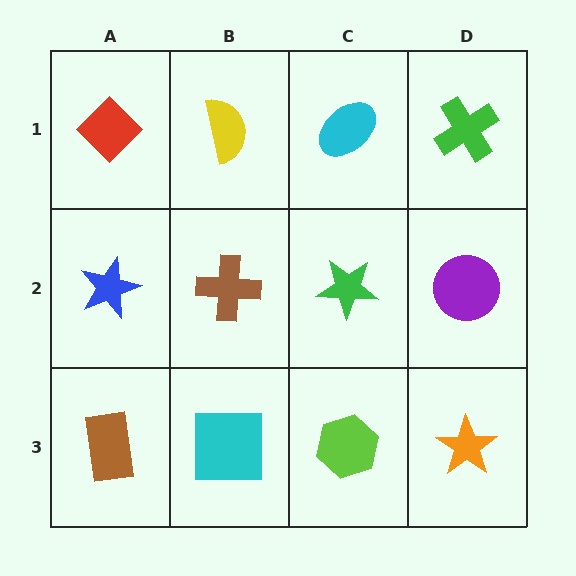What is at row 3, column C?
A lime hexagon.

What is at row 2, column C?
A green star.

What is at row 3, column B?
A cyan square.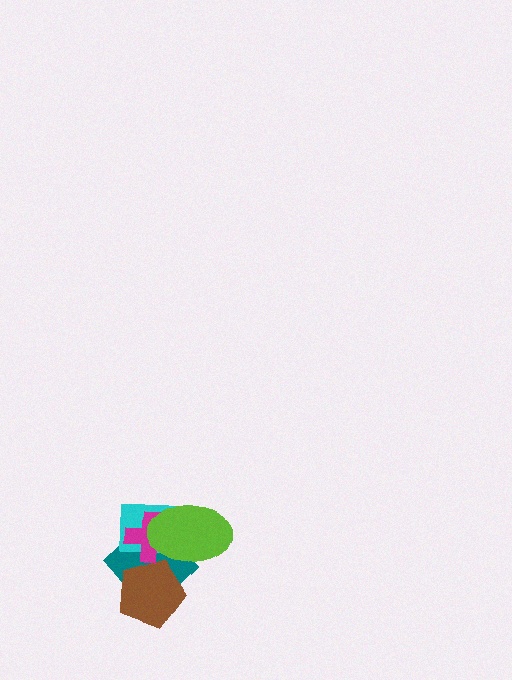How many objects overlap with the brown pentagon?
2 objects overlap with the brown pentagon.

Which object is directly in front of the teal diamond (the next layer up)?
The cyan rectangle is directly in front of the teal diamond.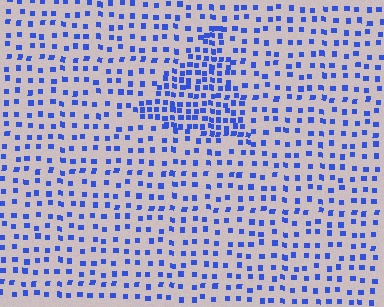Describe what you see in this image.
The image contains small blue elements arranged at two different densities. A triangle-shaped region is visible where the elements are more densely packed than the surrounding area.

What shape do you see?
I see a triangle.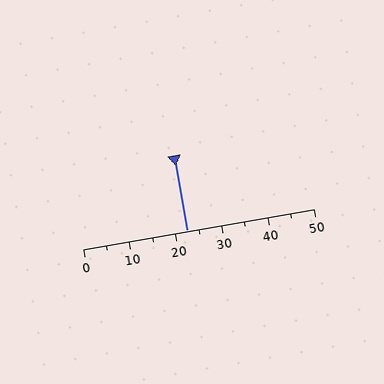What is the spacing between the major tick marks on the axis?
The major ticks are spaced 10 apart.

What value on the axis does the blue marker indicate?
The marker indicates approximately 22.5.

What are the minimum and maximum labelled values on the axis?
The axis runs from 0 to 50.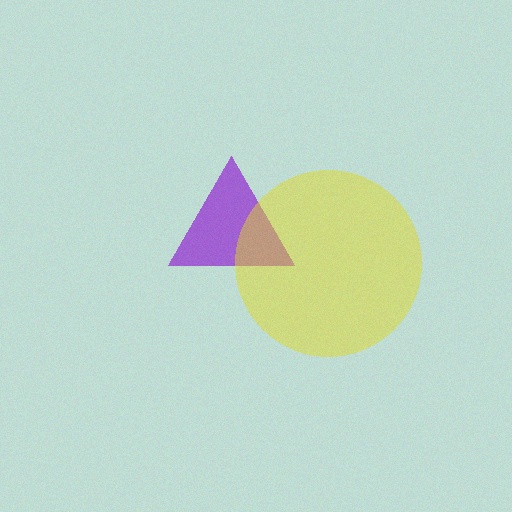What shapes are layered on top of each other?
The layered shapes are: a purple triangle, a yellow circle.